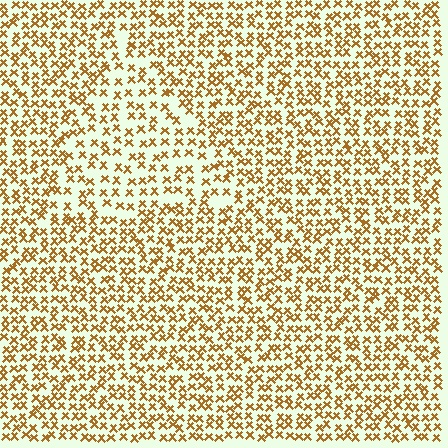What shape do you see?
I see a triangle.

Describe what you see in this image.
The image contains small brown elements arranged at two different densities. A triangle-shaped region is visible where the elements are less densely packed than the surrounding area.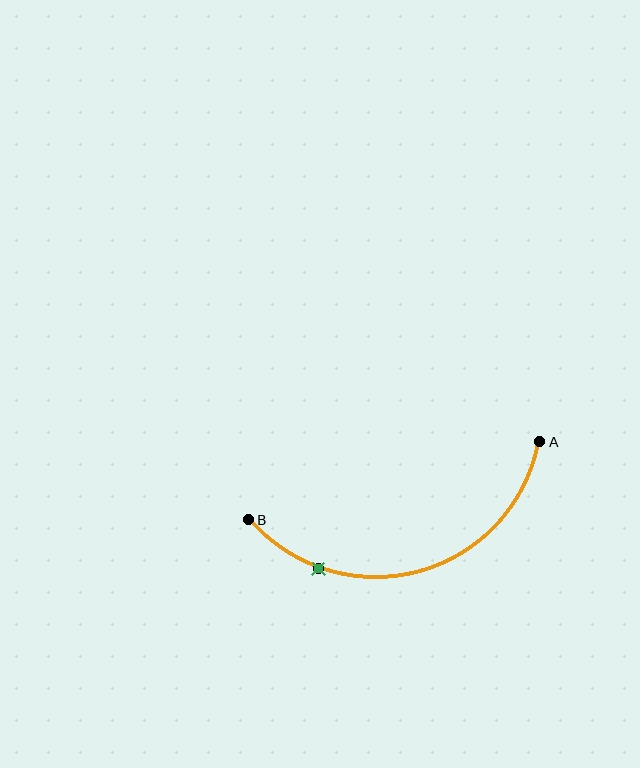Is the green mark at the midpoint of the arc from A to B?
No. The green mark lies on the arc but is closer to endpoint B. The arc midpoint would be at the point on the curve equidistant along the arc from both A and B.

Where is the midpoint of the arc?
The arc midpoint is the point on the curve farthest from the straight line joining A and B. It sits below that line.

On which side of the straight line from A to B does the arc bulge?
The arc bulges below the straight line connecting A and B.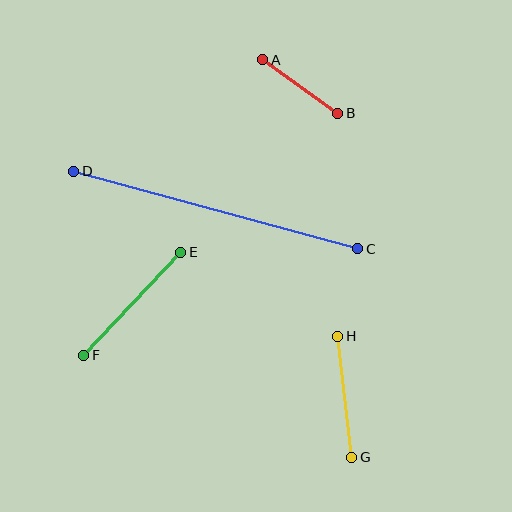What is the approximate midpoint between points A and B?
The midpoint is at approximately (300, 86) pixels.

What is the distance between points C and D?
The distance is approximately 294 pixels.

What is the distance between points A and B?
The distance is approximately 92 pixels.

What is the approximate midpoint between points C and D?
The midpoint is at approximately (216, 210) pixels.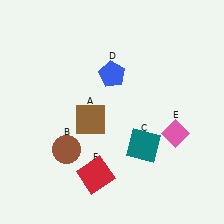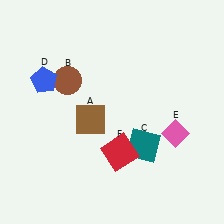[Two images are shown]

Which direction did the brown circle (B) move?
The brown circle (B) moved up.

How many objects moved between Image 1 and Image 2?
3 objects moved between the two images.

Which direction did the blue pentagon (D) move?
The blue pentagon (D) moved left.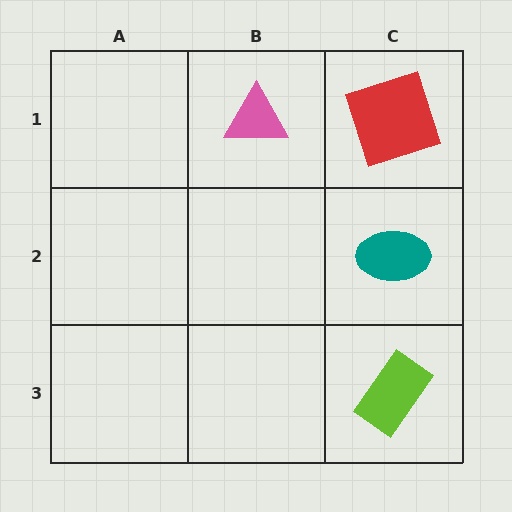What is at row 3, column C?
A lime rectangle.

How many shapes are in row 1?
2 shapes.